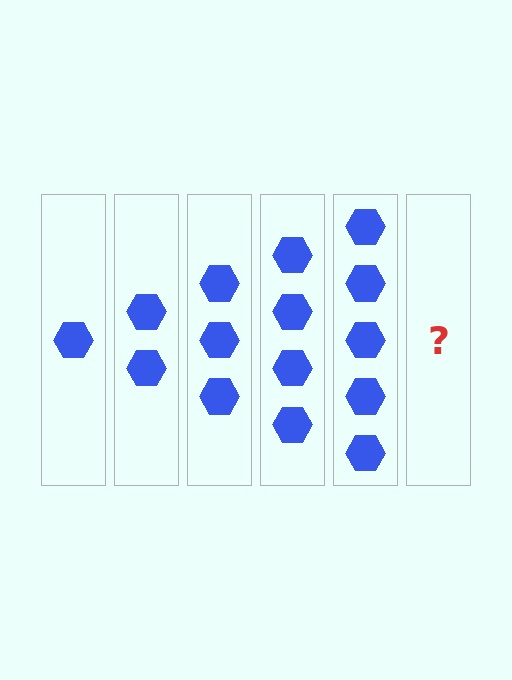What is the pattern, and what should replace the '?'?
The pattern is that each step adds one more hexagon. The '?' should be 6 hexagons.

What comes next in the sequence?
The next element should be 6 hexagons.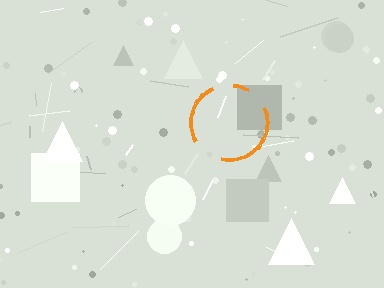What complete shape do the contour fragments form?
The contour fragments form a circle.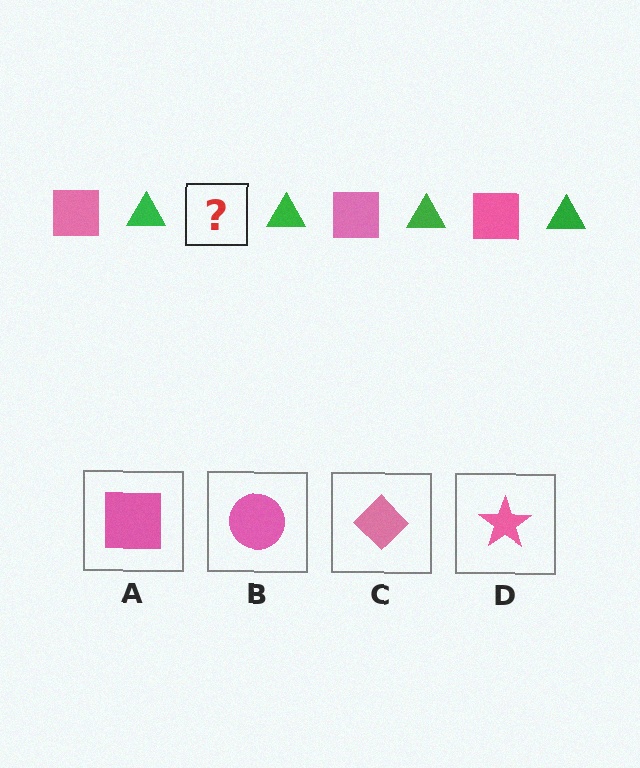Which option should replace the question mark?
Option A.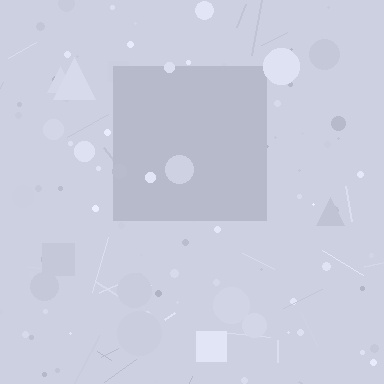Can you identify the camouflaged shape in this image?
The camouflaged shape is a square.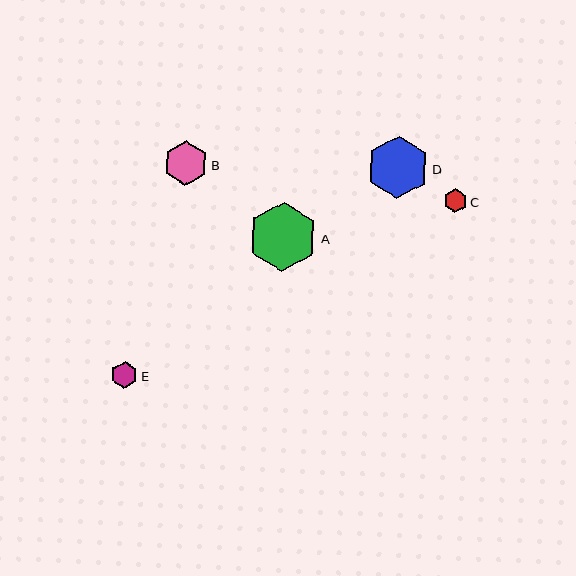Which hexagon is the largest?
Hexagon A is the largest with a size of approximately 70 pixels.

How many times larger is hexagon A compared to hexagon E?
Hexagon A is approximately 2.6 times the size of hexagon E.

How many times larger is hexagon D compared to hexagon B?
Hexagon D is approximately 1.4 times the size of hexagon B.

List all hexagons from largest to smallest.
From largest to smallest: A, D, B, E, C.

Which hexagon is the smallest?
Hexagon C is the smallest with a size of approximately 23 pixels.